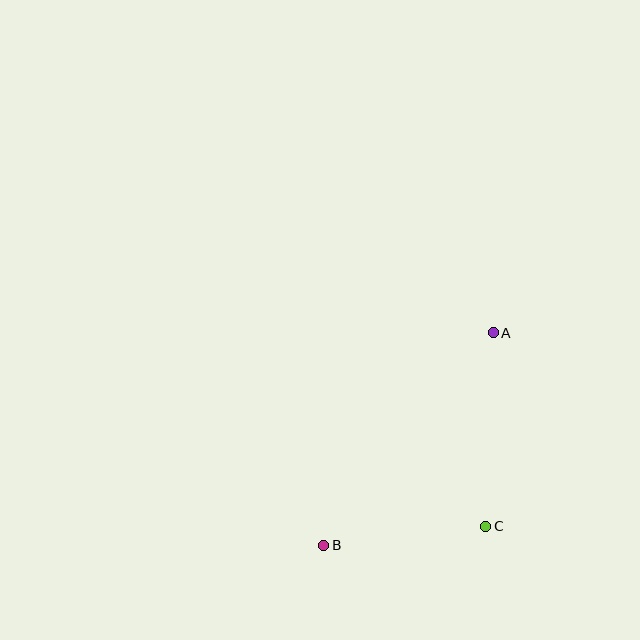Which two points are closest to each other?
Points B and C are closest to each other.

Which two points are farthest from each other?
Points A and B are farthest from each other.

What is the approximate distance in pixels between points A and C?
The distance between A and C is approximately 193 pixels.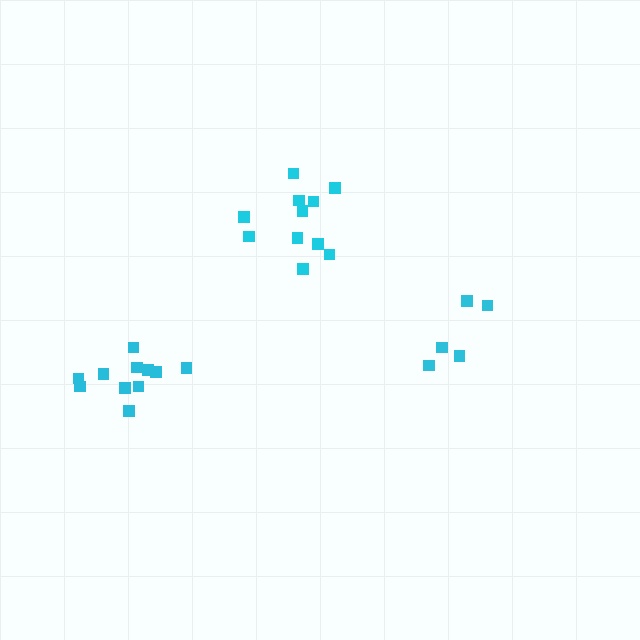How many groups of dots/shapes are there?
There are 3 groups.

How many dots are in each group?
Group 1: 11 dots, Group 2: 5 dots, Group 3: 11 dots (27 total).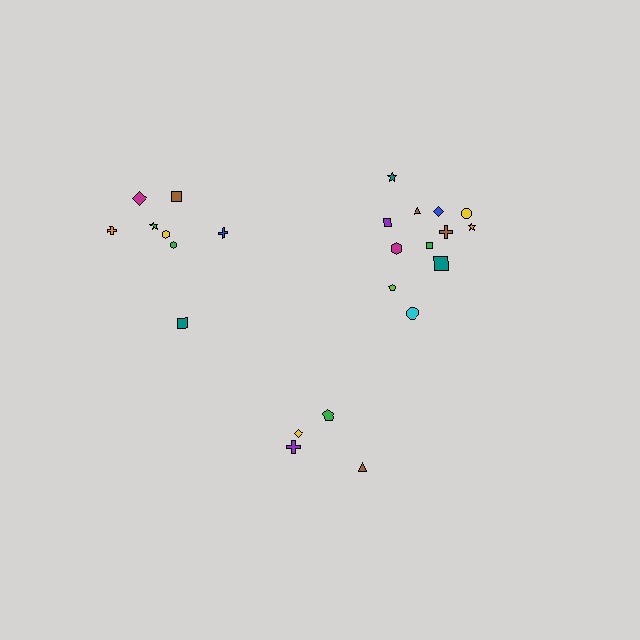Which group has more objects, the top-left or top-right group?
The top-right group.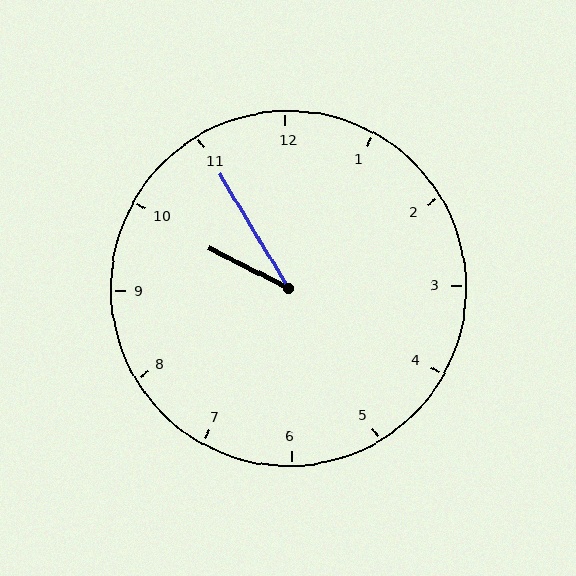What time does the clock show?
9:55.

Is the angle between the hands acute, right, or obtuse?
It is acute.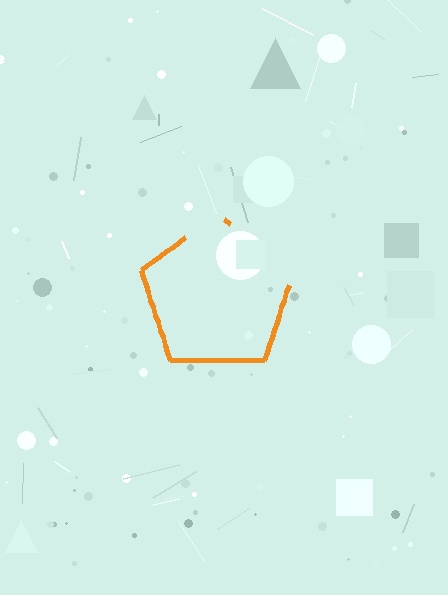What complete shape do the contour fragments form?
The contour fragments form a pentagon.